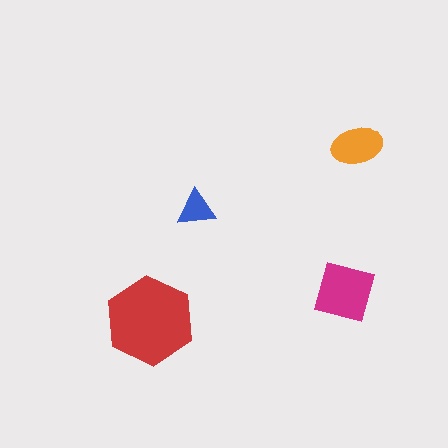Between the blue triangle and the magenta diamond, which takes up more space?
The magenta diamond.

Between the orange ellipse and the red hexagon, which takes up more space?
The red hexagon.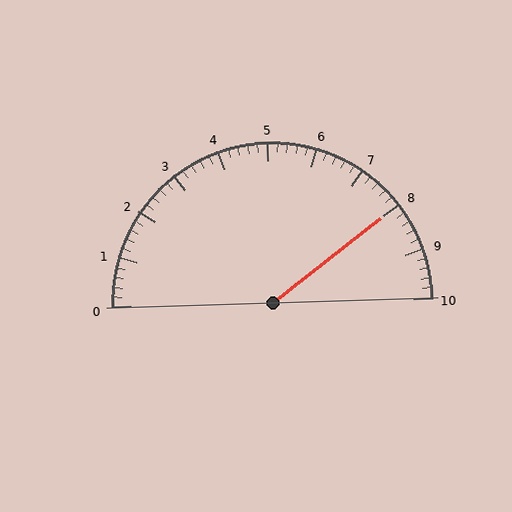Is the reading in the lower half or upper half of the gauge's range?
The reading is in the upper half of the range (0 to 10).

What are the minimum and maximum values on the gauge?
The gauge ranges from 0 to 10.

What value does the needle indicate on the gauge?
The needle indicates approximately 8.0.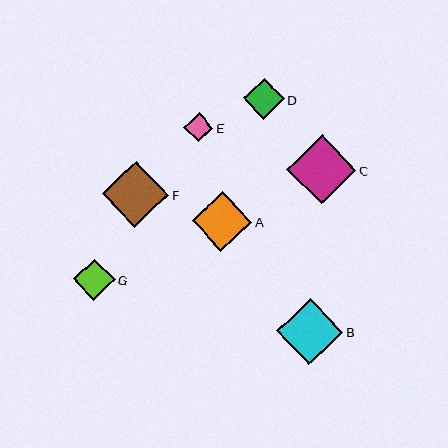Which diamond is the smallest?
Diamond E is the smallest with a size of approximately 29 pixels.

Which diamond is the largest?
Diamond C is the largest with a size of approximately 69 pixels.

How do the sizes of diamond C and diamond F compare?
Diamond C and diamond F are approximately the same size.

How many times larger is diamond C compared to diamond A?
Diamond C is approximately 1.2 times the size of diamond A.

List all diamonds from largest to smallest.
From largest to smallest: C, F, B, A, G, D, E.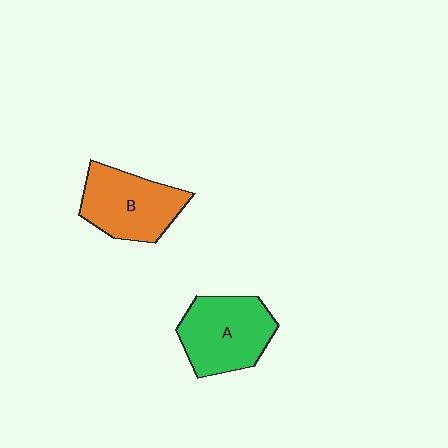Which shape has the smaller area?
Shape B (orange).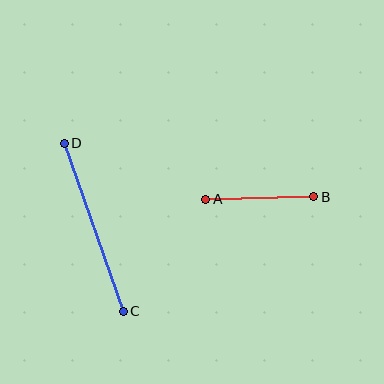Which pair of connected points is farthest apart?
Points C and D are farthest apart.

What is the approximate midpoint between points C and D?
The midpoint is at approximately (94, 227) pixels.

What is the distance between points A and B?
The distance is approximately 108 pixels.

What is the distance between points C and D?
The distance is approximately 178 pixels.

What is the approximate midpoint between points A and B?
The midpoint is at approximately (260, 198) pixels.